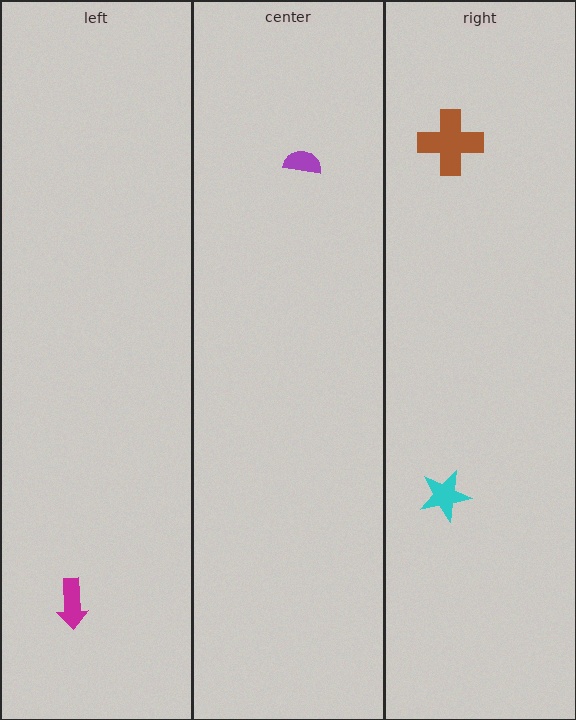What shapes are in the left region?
The magenta arrow.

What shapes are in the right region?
The brown cross, the cyan star.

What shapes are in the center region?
The purple semicircle.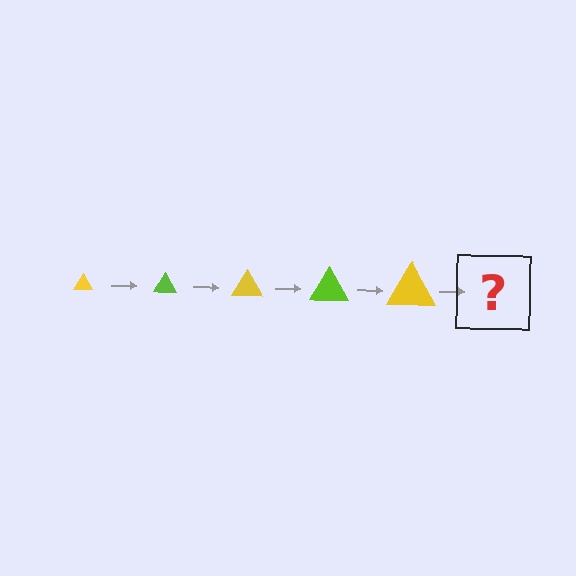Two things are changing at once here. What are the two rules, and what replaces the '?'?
The two rules are that the triangle grows larger each step and the color cycles through yellow and lime. The '?' should be a lime triangle, larger than the previous one.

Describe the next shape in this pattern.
It should be a lime triangle, larger than the previous one.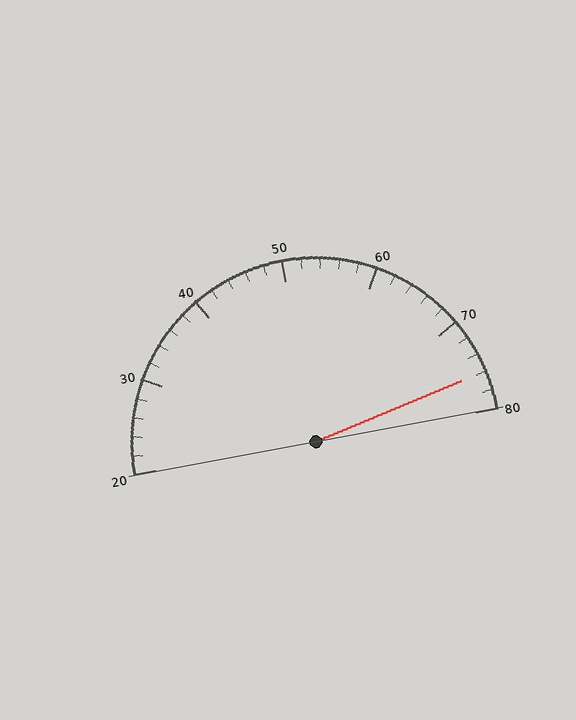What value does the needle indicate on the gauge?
The needle indicates approximately 76.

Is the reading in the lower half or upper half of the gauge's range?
The reading is in the upper half of the range (20 to 80).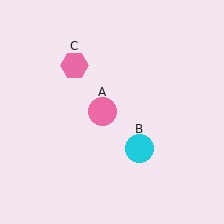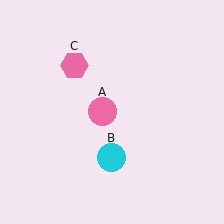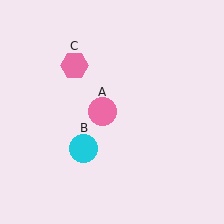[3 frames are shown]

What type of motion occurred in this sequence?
The cyan circle (object B) rotated clockwise around the center of the scene.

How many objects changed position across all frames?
1 object changed position: cyan circle (object B).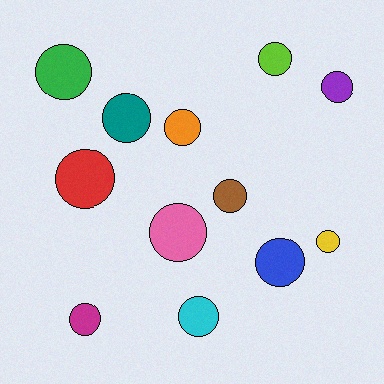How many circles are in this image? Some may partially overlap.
There are 12 circles.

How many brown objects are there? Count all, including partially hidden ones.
There is 1 brown object.